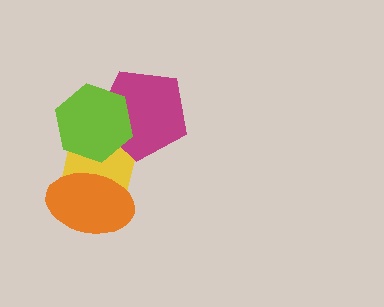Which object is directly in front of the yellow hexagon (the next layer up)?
The orange ellipse is directly in front of the yellow hexagon.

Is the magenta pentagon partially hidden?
Yes, it is partially covered by another shape.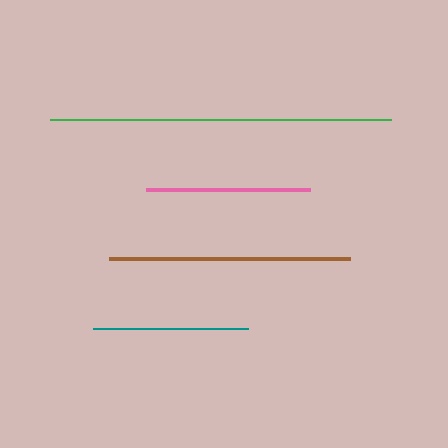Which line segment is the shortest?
The teal line is the shortest at approximately 155 pixels.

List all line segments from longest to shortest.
From longest to shortest: green, brown, pink, teal.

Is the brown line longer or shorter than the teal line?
The brown line is longer than the teal line.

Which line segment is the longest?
The green line is the longest at approximately 341 pixels.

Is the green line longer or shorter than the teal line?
The green line is longer than the teal line.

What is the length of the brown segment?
The brown segment is approximately 241 pixels long.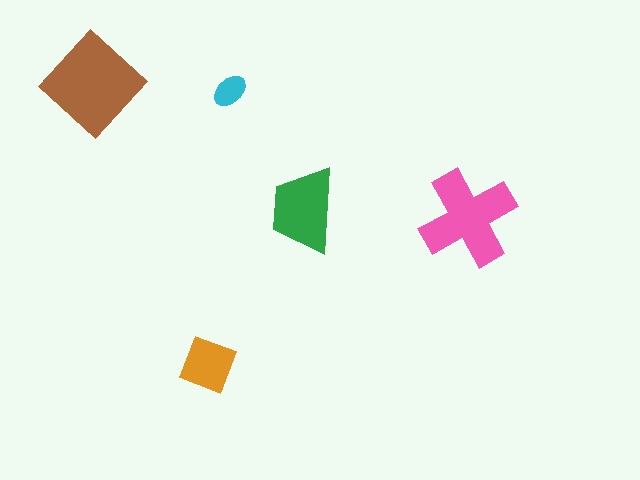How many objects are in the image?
There are 5 objects in the image.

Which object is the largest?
The brown diamond.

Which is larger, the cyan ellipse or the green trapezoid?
The green trapezoid.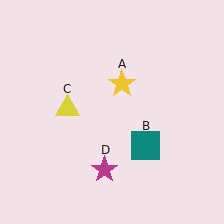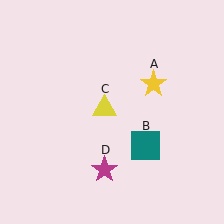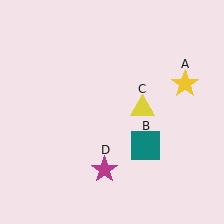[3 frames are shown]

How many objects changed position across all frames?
2 objects changed position: yellow star (object A), yellow triangle (object C).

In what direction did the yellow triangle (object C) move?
The yellow triangle (object C) moved right.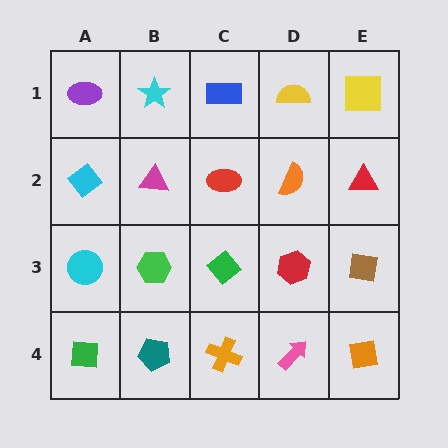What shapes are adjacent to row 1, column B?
A magenta triangle (row 2, column B), a purple ellipse (row 1, column A), a blue rectangle (row 1, column C).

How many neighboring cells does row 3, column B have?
4.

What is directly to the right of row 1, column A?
A cyan star.